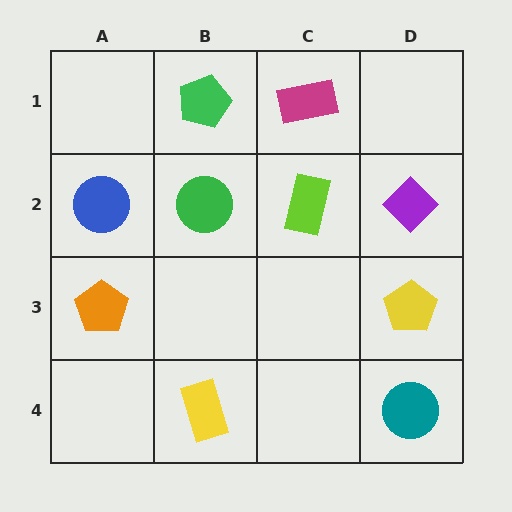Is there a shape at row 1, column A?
No, that cell is empty.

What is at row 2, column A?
A blue circle.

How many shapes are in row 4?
2 shapes.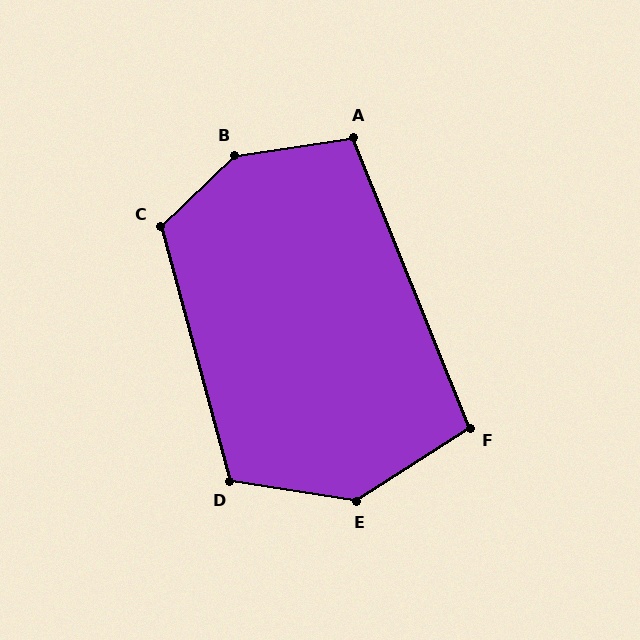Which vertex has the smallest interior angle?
F, at approximately 101 degrees.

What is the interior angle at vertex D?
Approximately 114 degrees (obtuse).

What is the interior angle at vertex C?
Approximately 118 degrees (obtuse).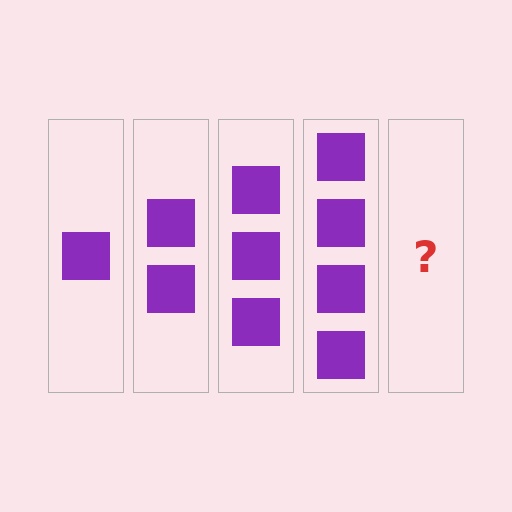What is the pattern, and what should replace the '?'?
The pattern is that each step adds one more square. The '?' should be 5 squares.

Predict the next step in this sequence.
The next step is 5 squares.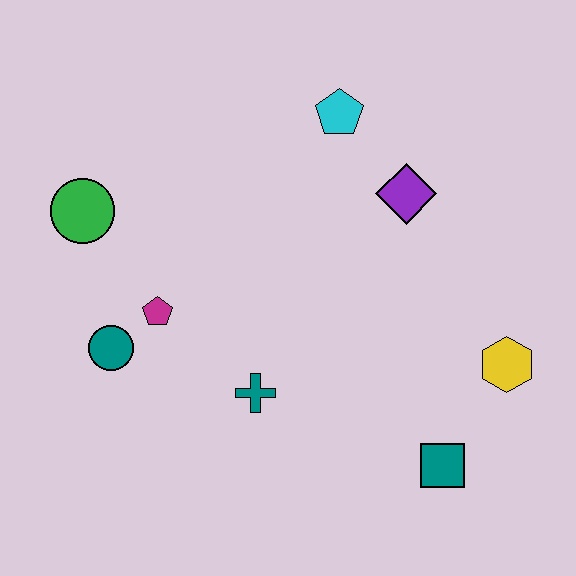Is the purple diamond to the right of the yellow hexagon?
No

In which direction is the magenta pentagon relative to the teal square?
The magenta pentagon is to the left of the teal square.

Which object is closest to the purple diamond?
The cyan pentagon is closest to the purple diamond.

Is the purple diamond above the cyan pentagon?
No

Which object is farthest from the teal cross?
The cyan pentagon is farthest from the teal cross.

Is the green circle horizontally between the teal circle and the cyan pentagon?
No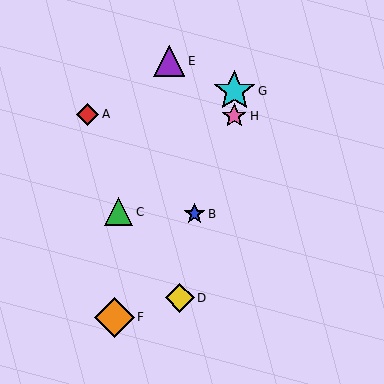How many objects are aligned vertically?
2 objects (G, H) are aligned vertically.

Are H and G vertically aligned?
Yes, both are at x≈234.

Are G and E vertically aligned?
No, G is at x≈234 and E is at x≈169.